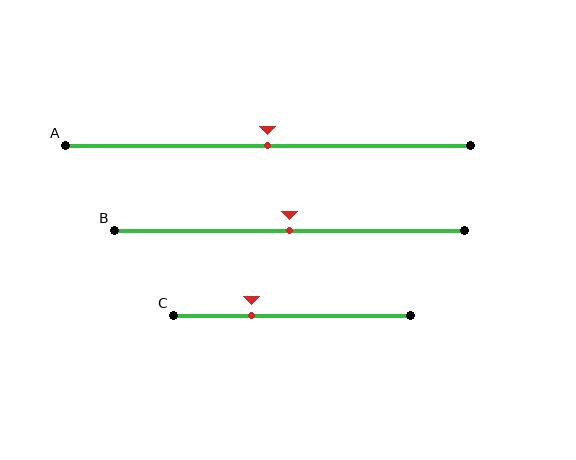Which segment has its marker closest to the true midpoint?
Segment A has its marker closest to the true midpoint.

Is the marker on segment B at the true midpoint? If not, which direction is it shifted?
Yes, the marker on segment B is at the true midpoint.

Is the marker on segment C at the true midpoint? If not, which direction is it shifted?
No, the marker on segment C is shifted to the left by about 17% of the segment length.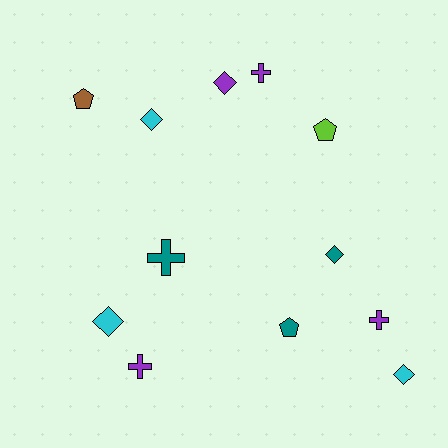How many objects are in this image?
There are 12 objects.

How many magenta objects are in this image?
There are no magenta objects.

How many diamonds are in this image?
There are 5 diamonds.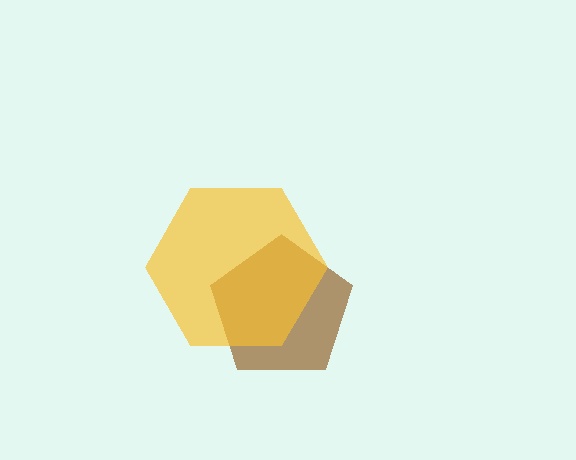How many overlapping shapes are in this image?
There are 2 overlapping shapes in the image.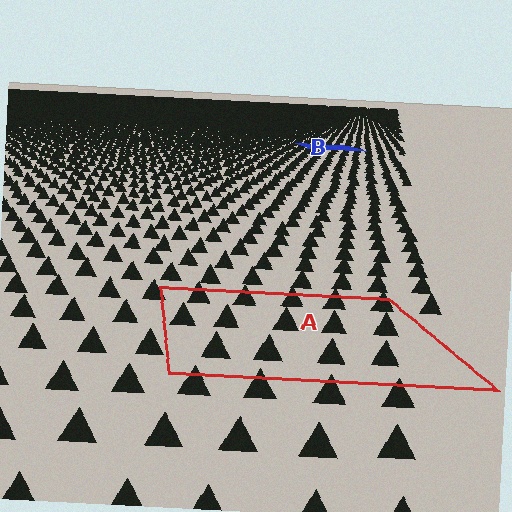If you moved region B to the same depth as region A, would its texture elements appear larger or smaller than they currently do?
They would appear larger. At a closer depth, the same texture elements are projected at a bigger on-screen size.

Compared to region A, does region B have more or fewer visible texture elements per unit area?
Region B has more texture elements per unit area — they are packed more densely because it is farther away.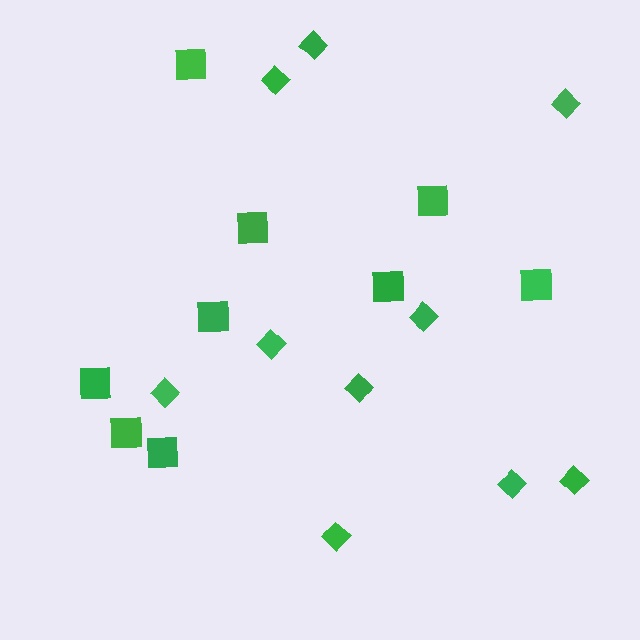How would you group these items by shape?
There are 2 groups: one group of diamonds (10) and one group of squares (9).